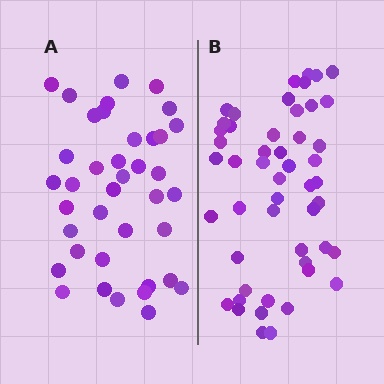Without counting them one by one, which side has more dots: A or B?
Region B (the right region) has more dots.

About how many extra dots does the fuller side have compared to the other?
Region B has roughly 12 or so more dots than region A.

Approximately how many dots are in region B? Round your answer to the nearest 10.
About 50 dots.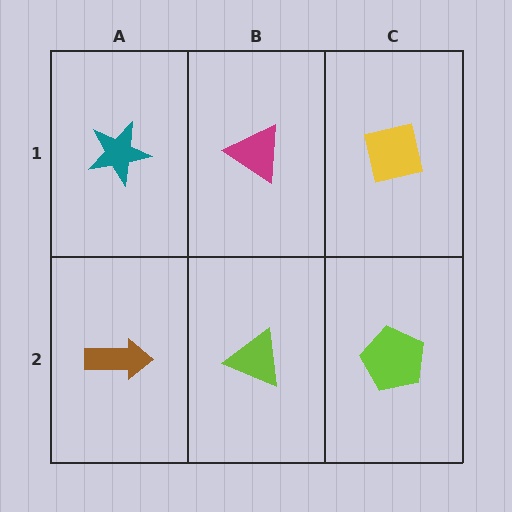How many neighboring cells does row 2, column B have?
3.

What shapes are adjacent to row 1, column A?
A brown arrow (row 2, column A), a magenta triangle (row 1, column B).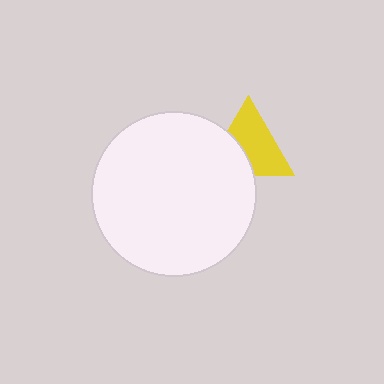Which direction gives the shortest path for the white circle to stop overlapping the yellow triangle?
Moving toward the lower-left gives the shortest separation.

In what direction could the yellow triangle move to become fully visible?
The yellow triangle could move toward the upper-right. That would shift it out from behind the white circle entirely.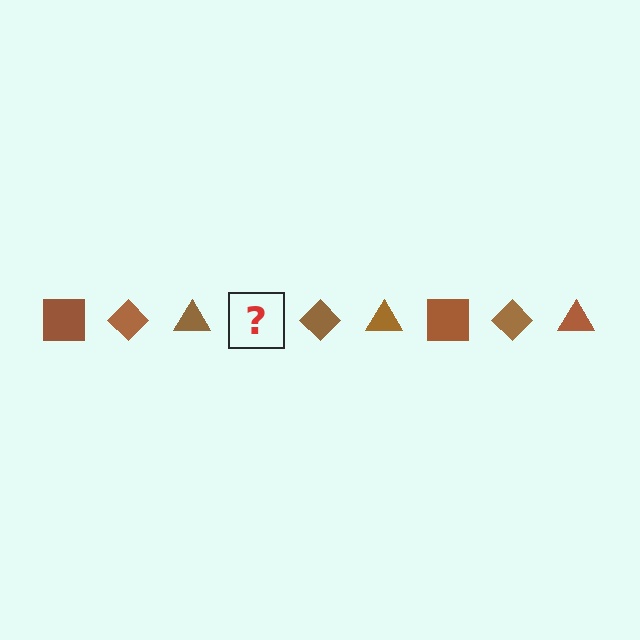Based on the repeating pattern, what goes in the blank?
The blank should be a brown square.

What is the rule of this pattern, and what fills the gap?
The rule is that the pattern cycles through square, diamond, triangle shapes in brown. The gap should be filled with a brown square.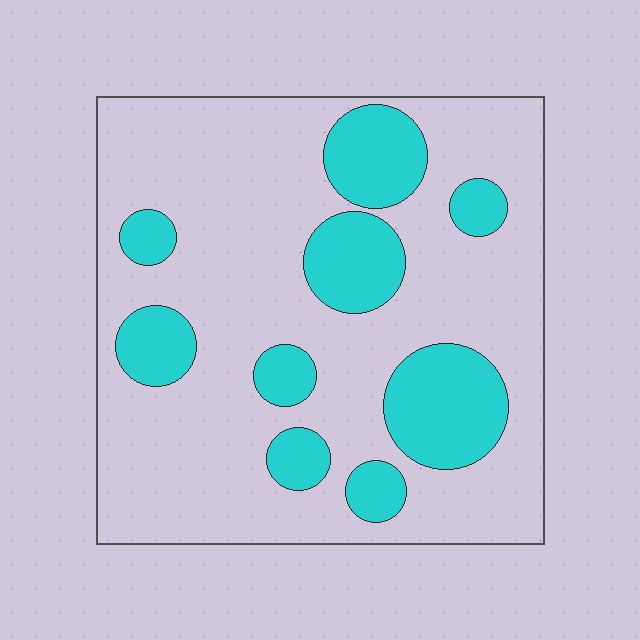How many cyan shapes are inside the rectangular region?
9.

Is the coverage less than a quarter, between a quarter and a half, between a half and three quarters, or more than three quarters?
Less than a quarter.